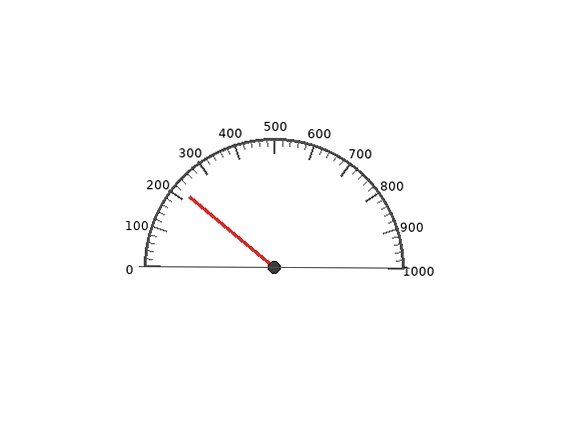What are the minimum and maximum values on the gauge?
The gauge ranges from 0 to 1000.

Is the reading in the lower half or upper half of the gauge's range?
The reading is in the lower half of the range (0 to 1000).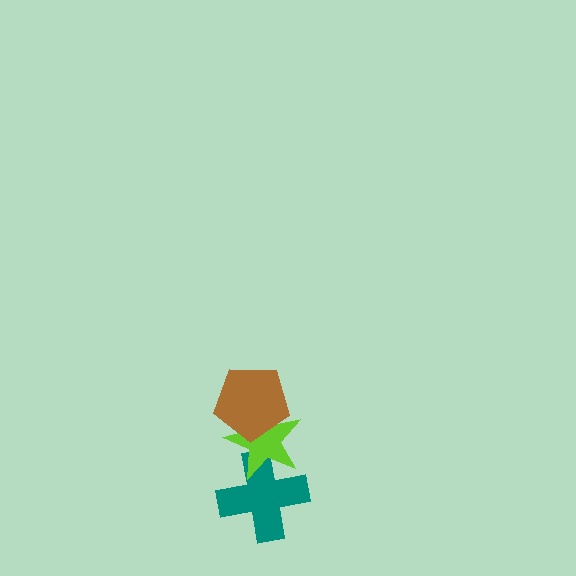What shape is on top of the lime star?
The brown pentagon is on top of the lime star.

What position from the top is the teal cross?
The teal cross is 3rd from the top.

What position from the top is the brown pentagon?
The brown pentagon is 1st from the top.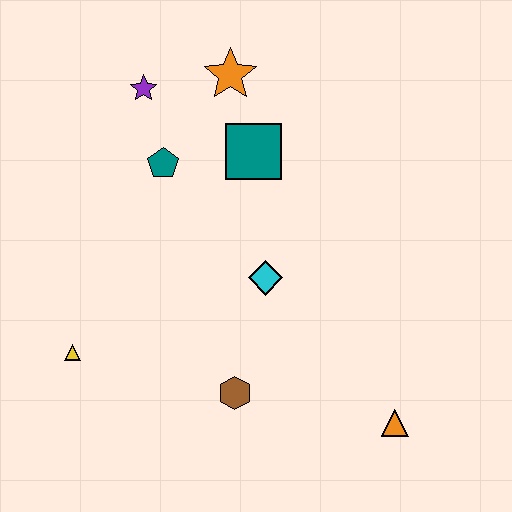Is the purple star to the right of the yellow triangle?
Yes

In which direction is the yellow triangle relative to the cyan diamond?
The yellow triangle is to the left of the cyan diamond.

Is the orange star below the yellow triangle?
No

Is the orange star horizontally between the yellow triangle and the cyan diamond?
Yes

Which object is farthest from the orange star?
The orange triangle is farthest from the orange star.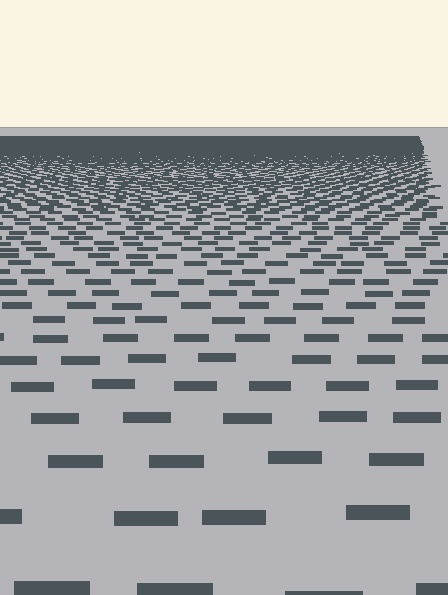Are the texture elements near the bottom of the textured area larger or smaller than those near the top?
Larger. Near the bottom, elements are closer to the viewer and appear at a bigger on-screen size.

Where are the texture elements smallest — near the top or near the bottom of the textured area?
Near the top.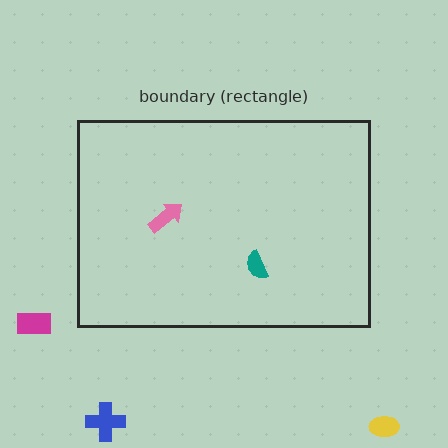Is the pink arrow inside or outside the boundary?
Inside.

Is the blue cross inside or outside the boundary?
Outside.